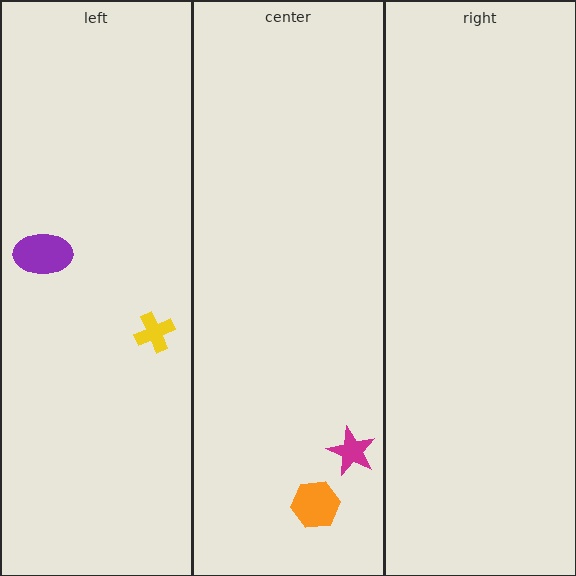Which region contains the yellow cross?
The left region.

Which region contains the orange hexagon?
The center region.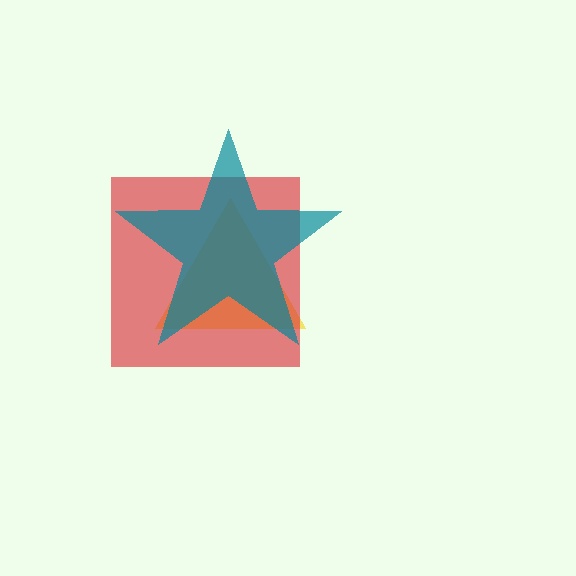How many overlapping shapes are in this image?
There are 3 overlapping shapes in the image.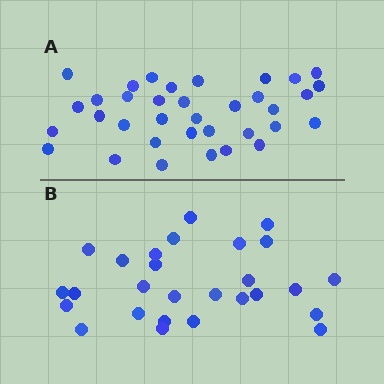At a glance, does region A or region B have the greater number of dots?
Region A (the top region) has more dots.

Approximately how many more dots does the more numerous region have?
Region A has roughly 8 or so more dots than region B.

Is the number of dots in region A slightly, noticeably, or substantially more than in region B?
Region A has noticeably more, but not dramatically so. The ratio is roughly 1.3 to 1.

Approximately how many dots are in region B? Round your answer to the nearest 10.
About 30 dots. (The exact count is 27, which rounds to 30.)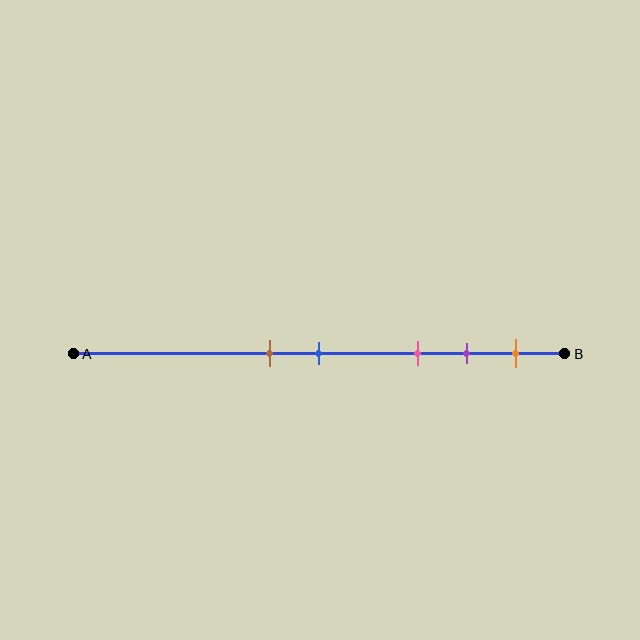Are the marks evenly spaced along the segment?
No, the marks are not evenly spaced.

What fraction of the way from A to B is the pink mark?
The pink mark is approximately 70% (0.7) of the way from A to B.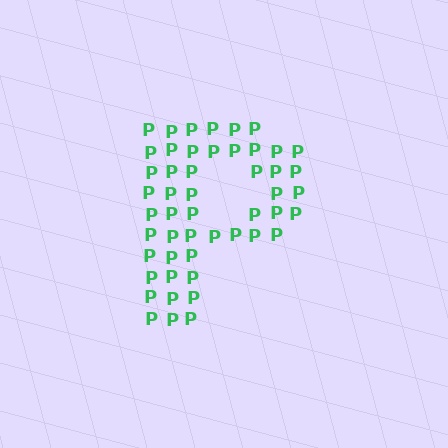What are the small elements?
The small elements are letter P's.